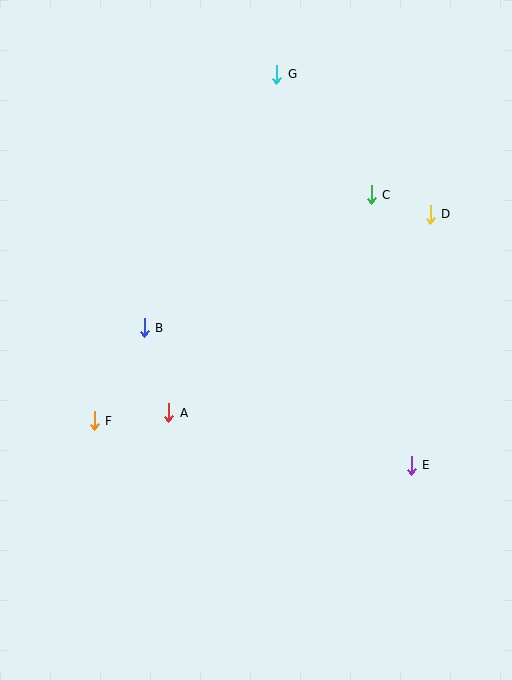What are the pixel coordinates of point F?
Point F is at (94, 421).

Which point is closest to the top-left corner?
Point G is closest to the top-left corner.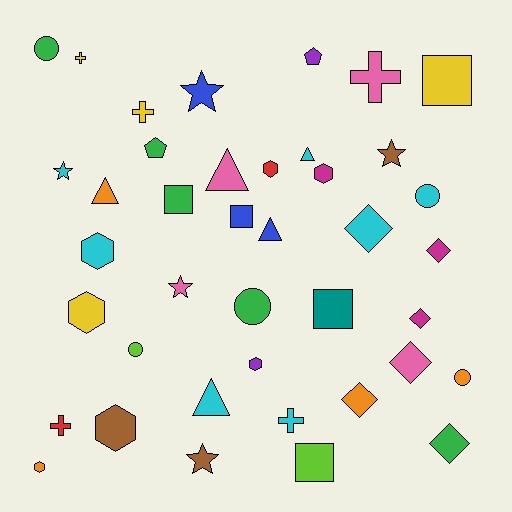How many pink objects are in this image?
There are 4 pink objects.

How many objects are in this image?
There are 40 objects.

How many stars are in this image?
There are 5 stars.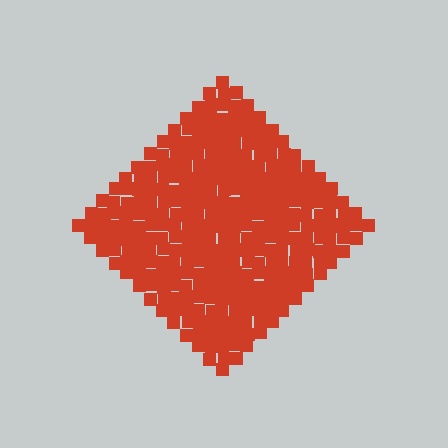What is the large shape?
The large shape is a diamond.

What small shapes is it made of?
It is made of small squares.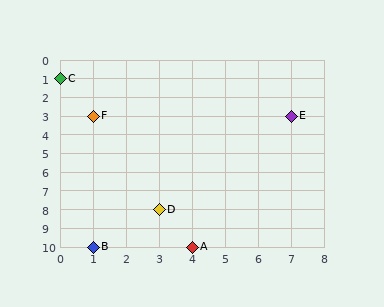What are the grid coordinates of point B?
Point B is at grid coordinates (1, 10).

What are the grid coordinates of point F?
Point F is at grid coordinates (1, 3).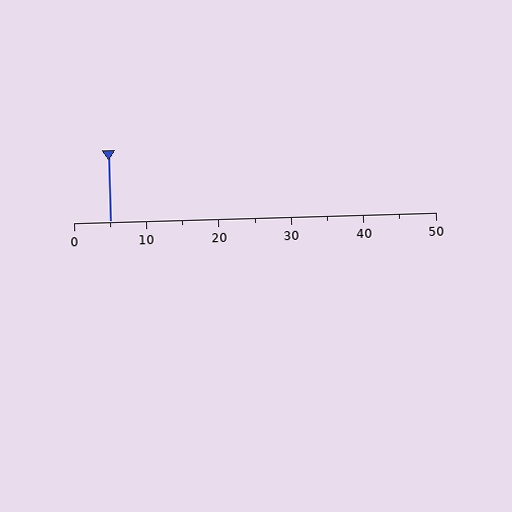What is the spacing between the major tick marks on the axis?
The major ticks are spaced 10 apart.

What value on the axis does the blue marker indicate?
The marker indicates approximately 5.